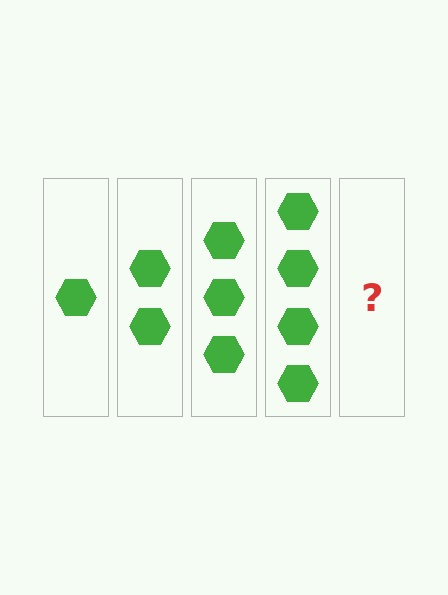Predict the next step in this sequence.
The next step is 5 hexagons.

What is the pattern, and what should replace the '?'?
The pattern is that each step adds one more hexagon. The '?' should be 5 hexagons.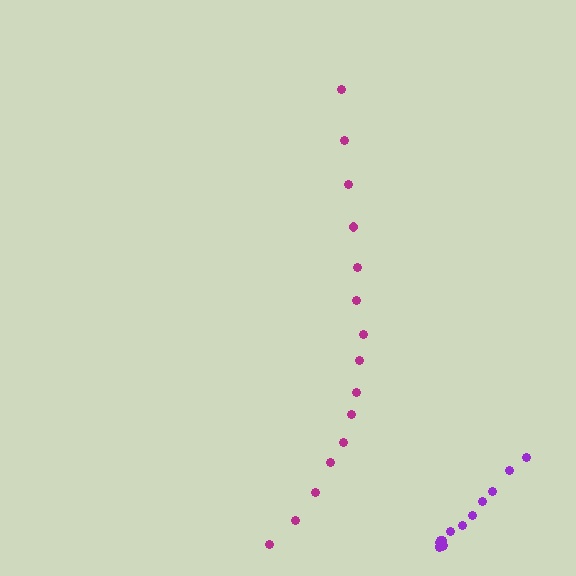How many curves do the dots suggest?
There are 2 distinct paths.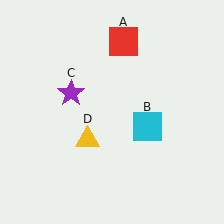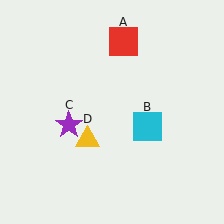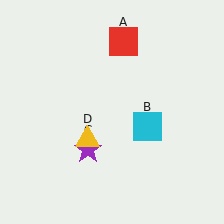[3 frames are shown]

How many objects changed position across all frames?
1 object changed position: purple star (object C).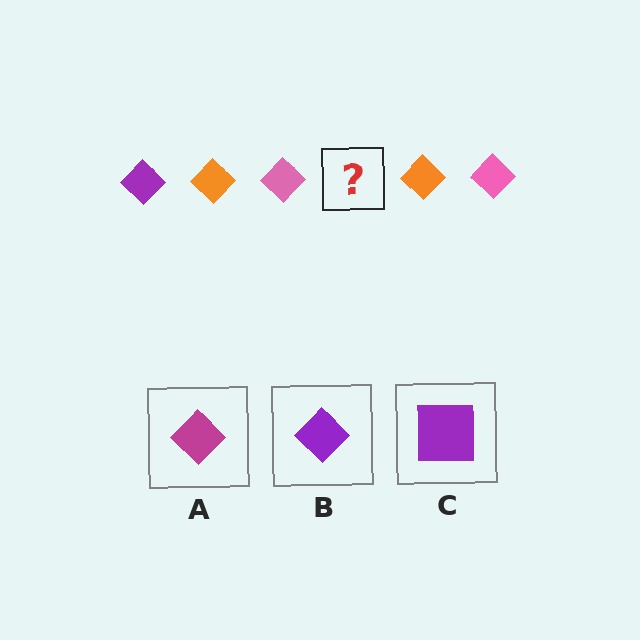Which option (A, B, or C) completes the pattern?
B.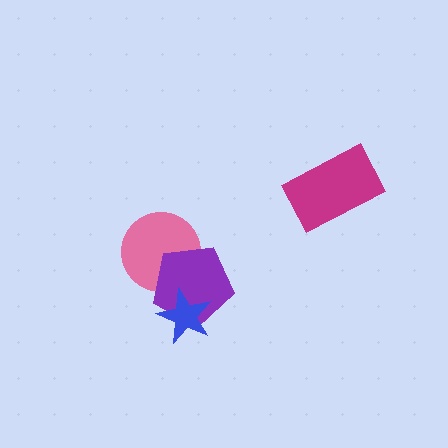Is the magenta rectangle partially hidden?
No, no other shape covers it.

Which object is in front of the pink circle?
The purple pentagon is in front of the pink circle.